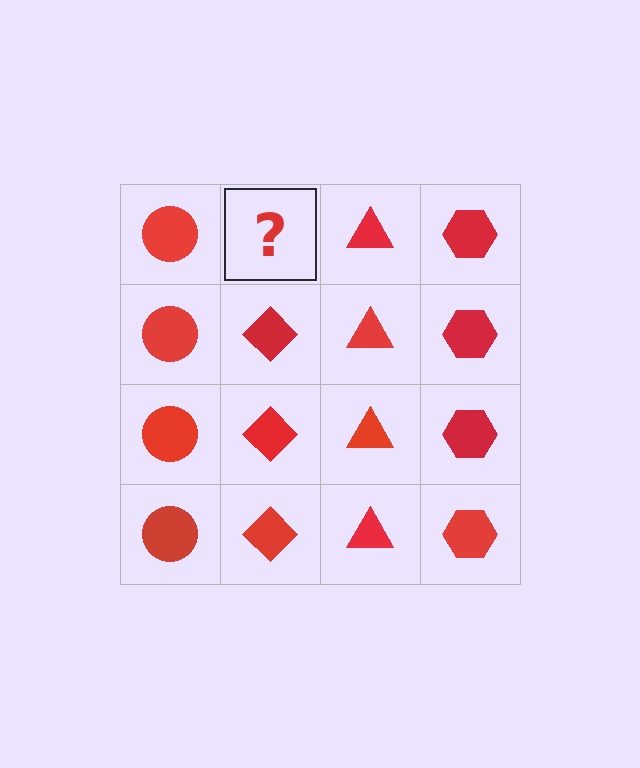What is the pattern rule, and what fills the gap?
The rule is that each column has a consistent shape. The gap should be filled with a red diamond.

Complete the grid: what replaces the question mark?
The question mark should be replaced with a red diamond.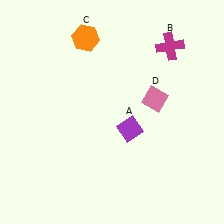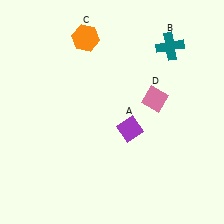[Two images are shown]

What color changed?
The cross (B) changed from magenta in Image 1 to teal in Image 2.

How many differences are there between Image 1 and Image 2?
There is 1 difference between the two images.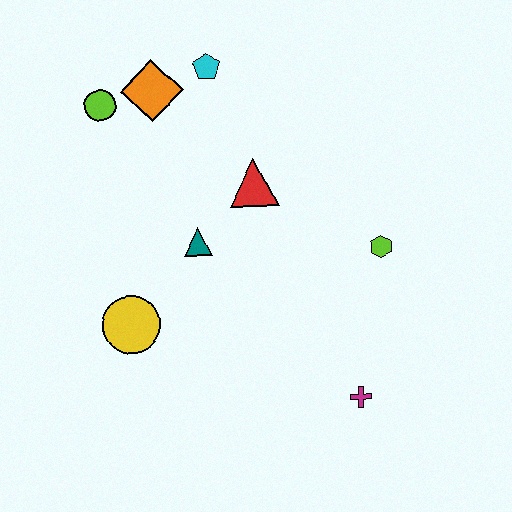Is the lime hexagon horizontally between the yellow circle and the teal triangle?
No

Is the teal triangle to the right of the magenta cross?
No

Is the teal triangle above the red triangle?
No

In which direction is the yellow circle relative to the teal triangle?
The yellow circle is below the teal triangle.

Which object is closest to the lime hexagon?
The red triangle is closest to the lime hexagon.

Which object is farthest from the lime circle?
The magenta cross is farthest from the lime circle.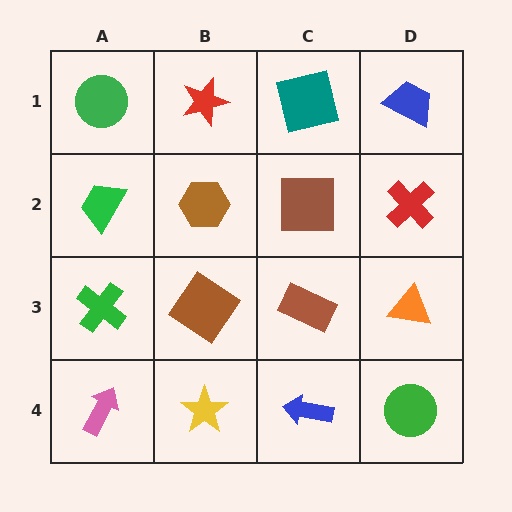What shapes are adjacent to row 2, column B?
A red star (row 1, column B), a brown diamond (row 3, column B), a green trapezoid (row 2, column A), a brown square (row 2, column C).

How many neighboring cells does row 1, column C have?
3.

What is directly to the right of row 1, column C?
A blue trapezoid.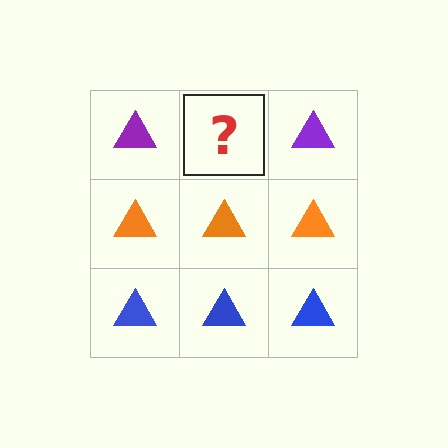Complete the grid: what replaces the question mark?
The question mark should be replaced with a purple triangle.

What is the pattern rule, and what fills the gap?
The rule is that each row has a consistent color. The gap should be filled with a purple triangle.